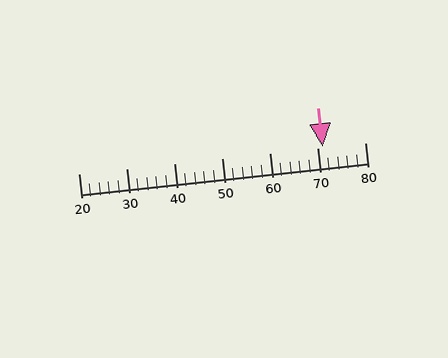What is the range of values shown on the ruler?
The ruler shows values from 20 to 80.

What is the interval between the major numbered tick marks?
The major tick marks are spaced 10 units apart.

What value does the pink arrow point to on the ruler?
The pink arrow points to approximately 71.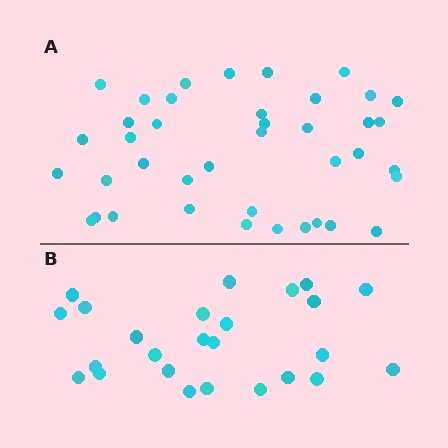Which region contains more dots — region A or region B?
Region A (the top region) has more dots.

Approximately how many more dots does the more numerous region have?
Region A has approximately 15 more dots than region B.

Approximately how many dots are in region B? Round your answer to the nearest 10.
About 20 dots. (The exact count is 25, which rounds to 20.)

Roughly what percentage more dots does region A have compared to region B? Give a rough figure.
About 60% more.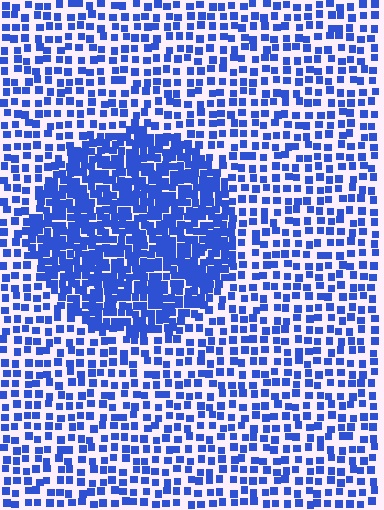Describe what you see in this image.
The image contains small blue elements arranged at two different densities. A circle-shaped region is visible where the elements are more densely packed than the surrounding area.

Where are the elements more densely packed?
The elements are more densely packed inside the circle boundary.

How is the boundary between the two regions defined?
The boundary is defined by a change in element density (approximately 2.2x ratio). All elements are the same color, size, and shape.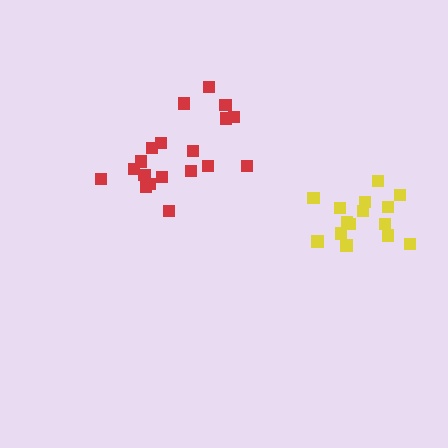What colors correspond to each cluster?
The clusters are colored: red, yellow.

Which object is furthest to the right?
The yellow cluster is rightmost.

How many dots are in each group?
Group 1: 19 dots, Group 2: 15 dots (34 total).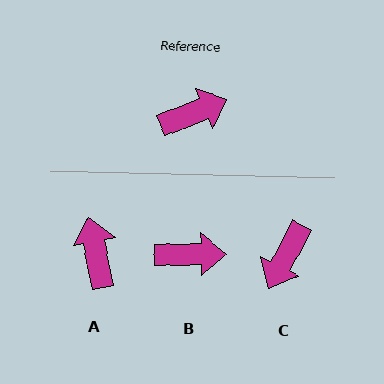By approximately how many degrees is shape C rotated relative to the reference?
Approximately 141 degrees clockwise.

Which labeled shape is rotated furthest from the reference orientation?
C, about 141 degrees away.